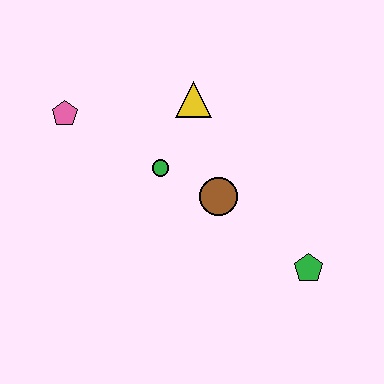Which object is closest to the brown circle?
The green circle is closest to the brown circle.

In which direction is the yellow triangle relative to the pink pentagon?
The yellow triangle is to the right of the pink pentagon.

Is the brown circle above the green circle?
No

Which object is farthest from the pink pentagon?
The green pentagon is farthest from the pink pentagon.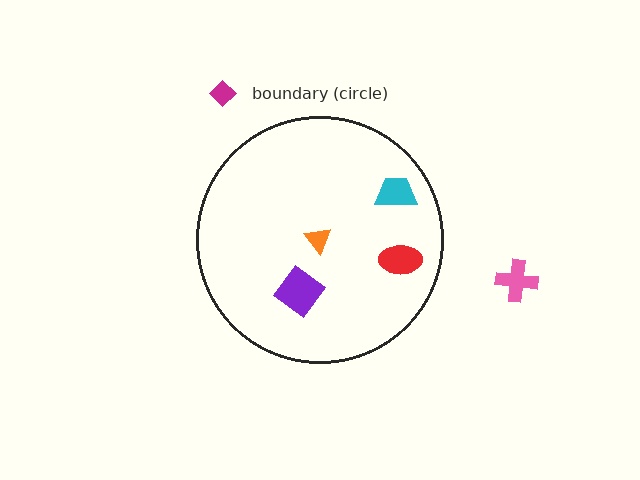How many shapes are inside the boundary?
4 inside, 2 outside.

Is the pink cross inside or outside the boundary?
Outside.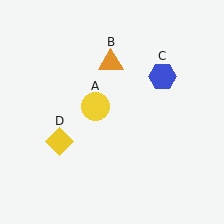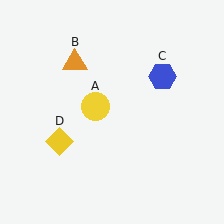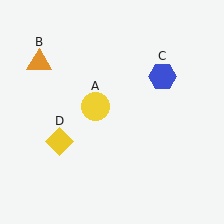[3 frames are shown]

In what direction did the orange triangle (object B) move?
The orange triangle (object B) moved left.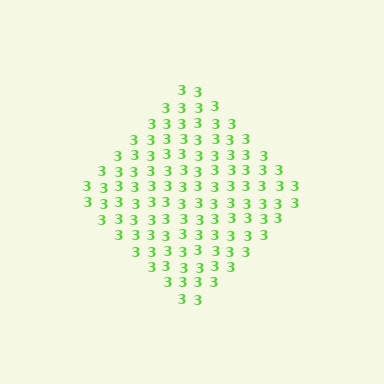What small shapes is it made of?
It is made of small digit 3's.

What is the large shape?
The large shape is a diamond.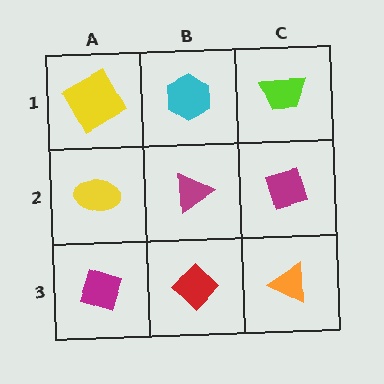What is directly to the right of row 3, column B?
An orange triangle.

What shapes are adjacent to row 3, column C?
A magenta diamond (row 2, column C), a red diamond (row 3, column B).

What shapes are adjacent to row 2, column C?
A lime trapezoid (row 1, column C), an orange triangle (row 3, column C), a magenta triangle (row 2, column B).